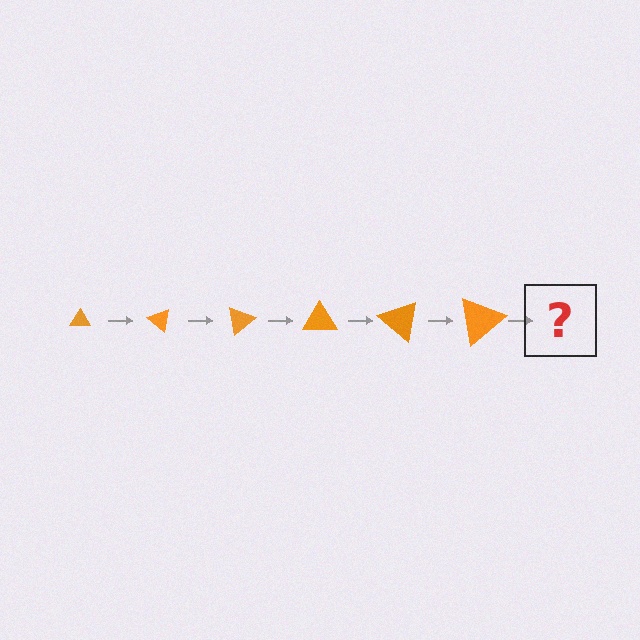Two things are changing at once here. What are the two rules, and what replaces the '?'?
The two rules are that the triangle grows larger each step and it rotates 40 degrees each step. The '?' should be a triangle, larger than the previous one and rotated 240 degrees from the start.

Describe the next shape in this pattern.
It should be a triangle, larger than the previous one and rotated 240 degrees from the start.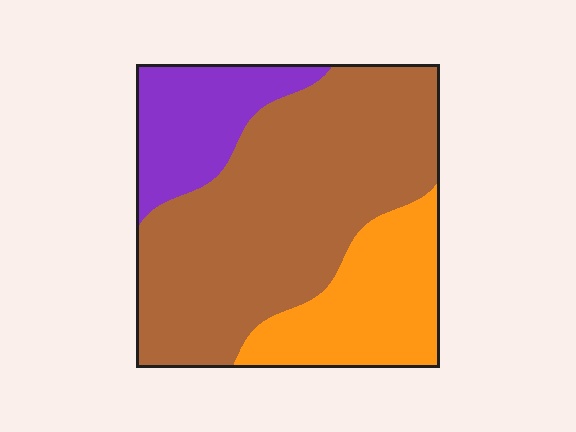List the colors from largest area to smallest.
From largest to smallest: brown, orange, purple.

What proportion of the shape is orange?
Orange covers 23% of the shape.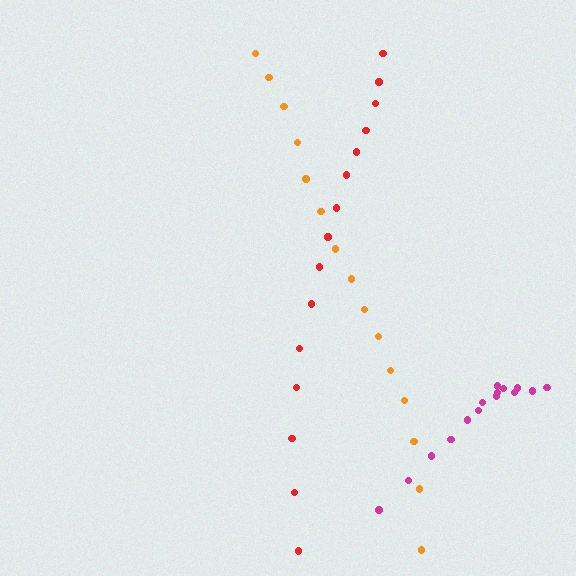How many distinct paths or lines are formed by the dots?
There are 3 distinct paths.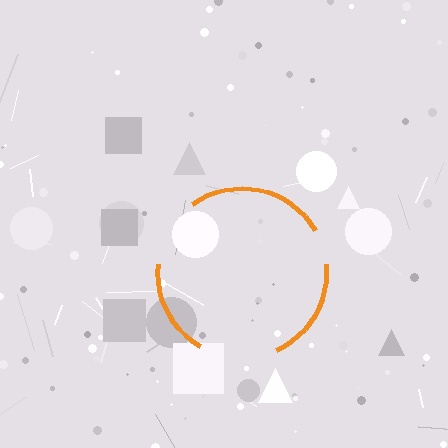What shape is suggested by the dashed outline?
The dashed outline suggests a circle.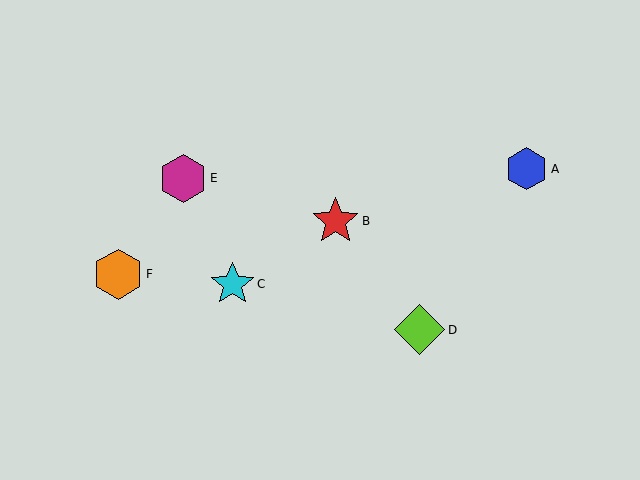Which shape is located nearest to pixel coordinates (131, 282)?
The orange hexagon (labeled F) at (118, 274) is nearest to that location.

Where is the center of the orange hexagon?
The center of the orange hexagon is at (118, 274).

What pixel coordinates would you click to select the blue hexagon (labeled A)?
Click at (526, 169) to select the blue hexagon A.